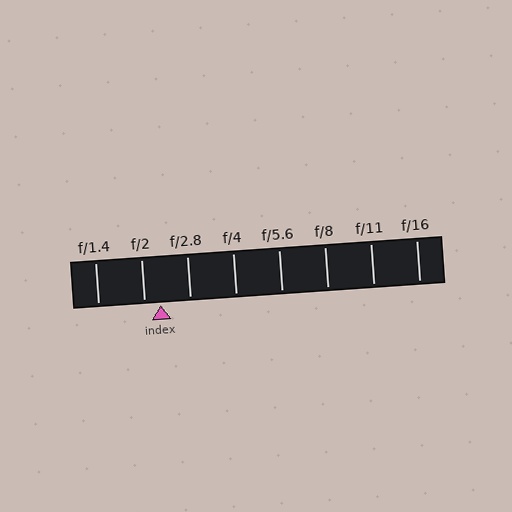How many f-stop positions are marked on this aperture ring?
There are 8 f-stop positions marked.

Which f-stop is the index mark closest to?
The index mark is closest to f/2.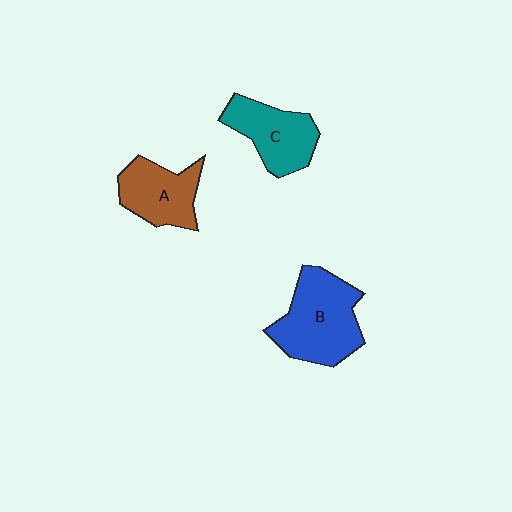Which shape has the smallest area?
Shape A (brown).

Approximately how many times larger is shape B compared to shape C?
Approximately 1.4 times.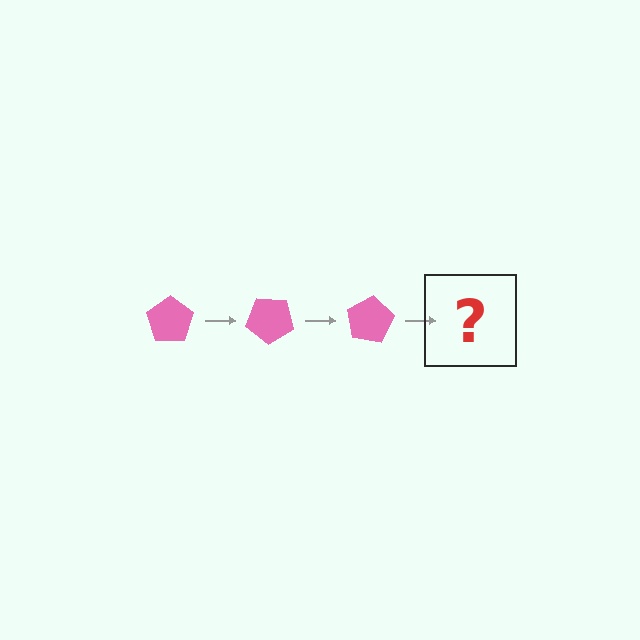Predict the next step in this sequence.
The next step is a pink pentagon rotated 120 degrees.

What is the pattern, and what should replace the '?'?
The pattern is that the pentagon rotates 40 degrees each step. The '?' should be a pink pentagon rotated 120 degrees.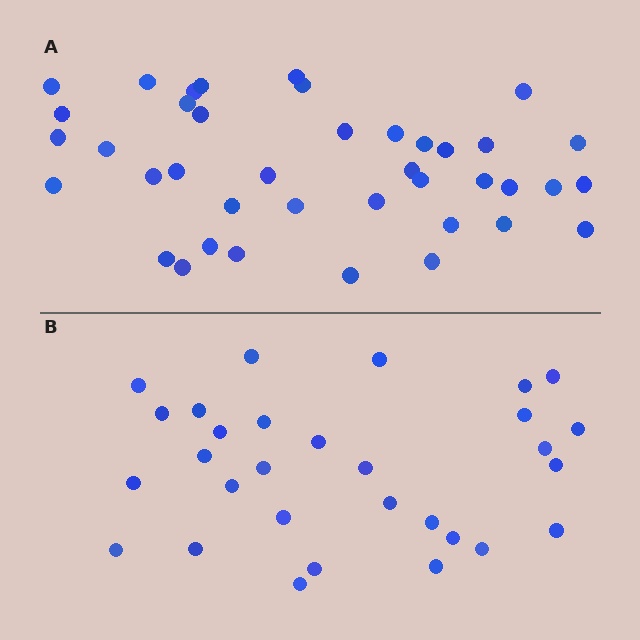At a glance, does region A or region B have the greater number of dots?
Region A (the top region) has more dots.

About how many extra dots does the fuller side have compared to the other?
Region A has roughly 10 or so more dots than region B.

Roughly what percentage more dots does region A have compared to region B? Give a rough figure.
About 35% more.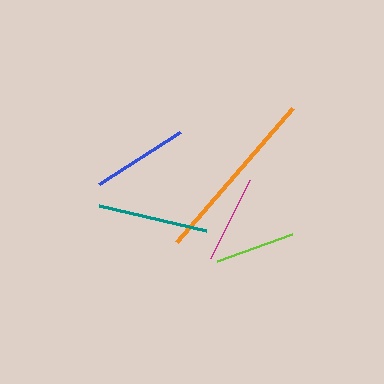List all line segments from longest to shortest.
From longest to shortest: orange, teal, blue, magenta, lime.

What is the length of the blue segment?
The blue segment is approximately 97 pixels long.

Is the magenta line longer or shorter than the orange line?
The orange line is longer than the magenta line.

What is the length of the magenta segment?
The magenta segment is approximately 87 pixels long.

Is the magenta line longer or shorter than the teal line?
The teal line is longer than the magenta line.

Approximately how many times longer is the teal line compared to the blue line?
The teal line is approximately 1.1 times the length of the blue line.